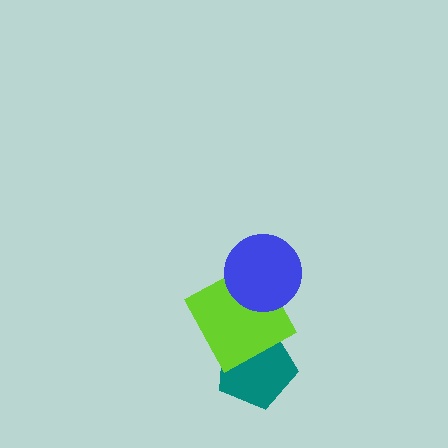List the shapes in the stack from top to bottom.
From top to bottom: the blue circle, the lime square, the teal pentagon.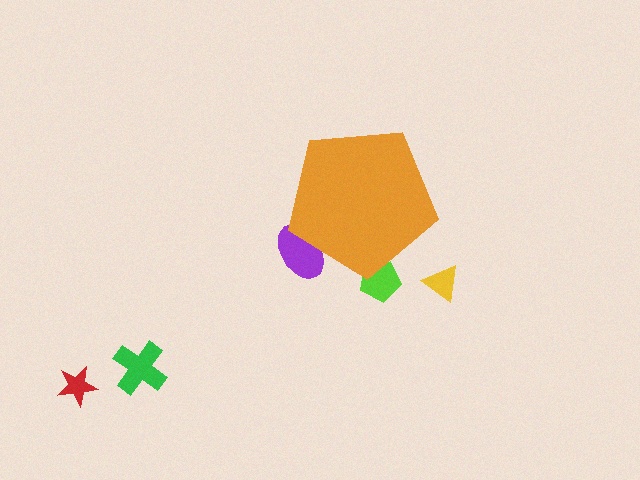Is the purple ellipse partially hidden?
Yes, the purple ellipse is partially hidden behind the orange pentagon.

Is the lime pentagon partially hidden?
Yes, the lime pentagon is partially hidden behind the orange pentagon.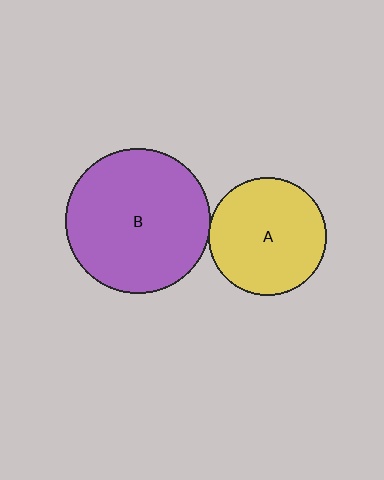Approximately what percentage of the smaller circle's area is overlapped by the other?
Approximately 5%.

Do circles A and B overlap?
Yes.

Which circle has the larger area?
Circle B (purple).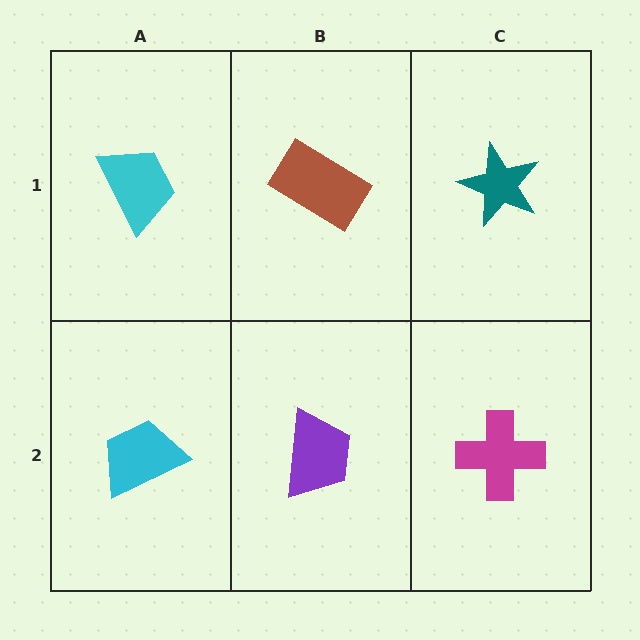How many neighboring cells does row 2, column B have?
3.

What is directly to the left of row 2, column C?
A purple trapezoid.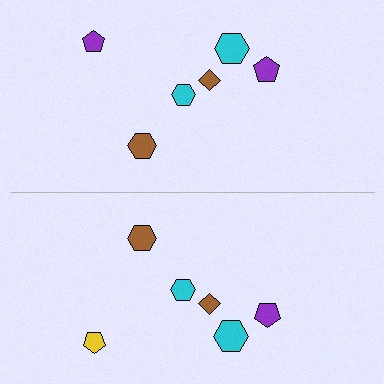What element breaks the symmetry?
The yellow pentagon on the bottom side breaks the symmetry — its mirror counterpart is purple.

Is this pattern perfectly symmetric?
No, the pattern is not perfectly symmetric. The yellow pentagon on the bottom side breaks the symmetry — its mirror counterpart is purple.